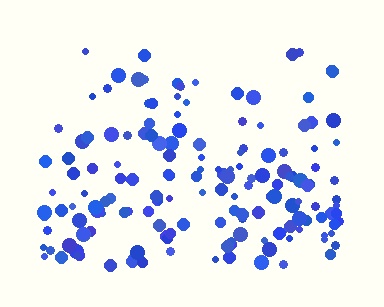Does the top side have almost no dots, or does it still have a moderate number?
Still a moderate number, just noticeably fewer than the bottom.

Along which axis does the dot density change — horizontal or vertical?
Vertical.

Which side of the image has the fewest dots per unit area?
The top.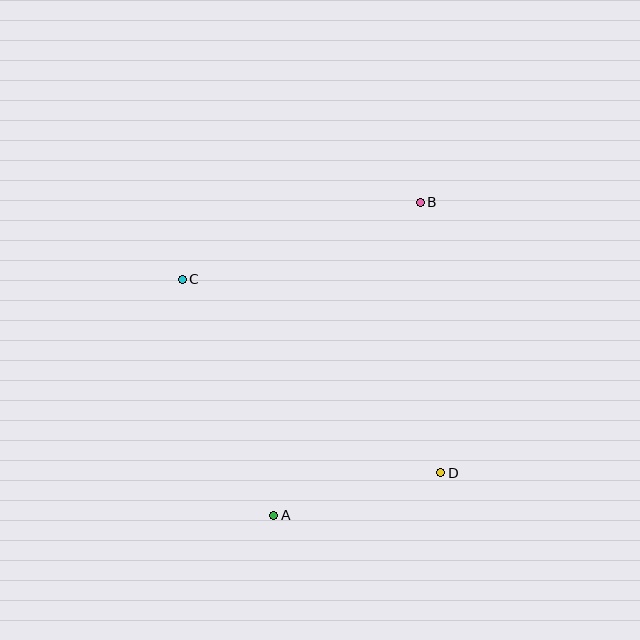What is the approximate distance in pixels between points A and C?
The distance between A and C is approximately 253 pixels.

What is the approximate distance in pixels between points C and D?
The distance between C and D is approximately 323 pixels.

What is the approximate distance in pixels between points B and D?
The distance between B and D is approximately 271 pixels.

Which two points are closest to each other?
Points A and D are closest to each other.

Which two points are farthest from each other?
Points A and B are farthest from each other.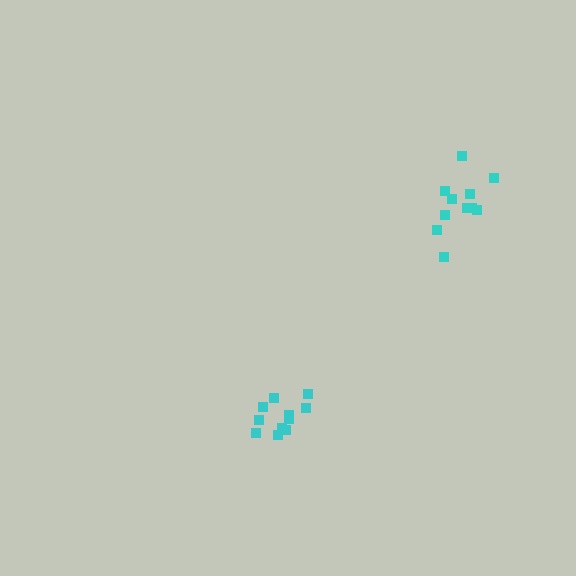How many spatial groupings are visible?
There are 2 spatial groupings.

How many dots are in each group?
Group 1: 11 dots, Group 2: 11 dots (22 total).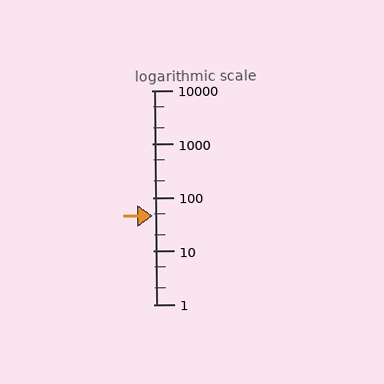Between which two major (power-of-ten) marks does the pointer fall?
The pointer is between 10 and 100.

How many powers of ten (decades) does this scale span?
The scale spans 4 decades, from 1 to 10000.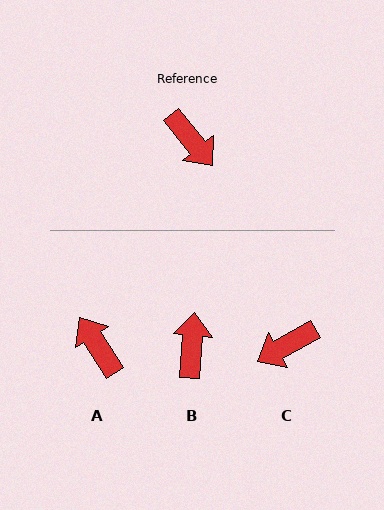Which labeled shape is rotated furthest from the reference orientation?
A, about 173 degrees away.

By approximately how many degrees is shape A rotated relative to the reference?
Approximately 173 degrees counter-clockwise.